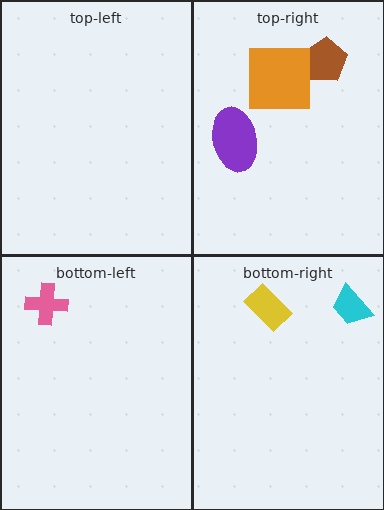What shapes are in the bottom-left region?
The pink cross.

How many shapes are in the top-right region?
3.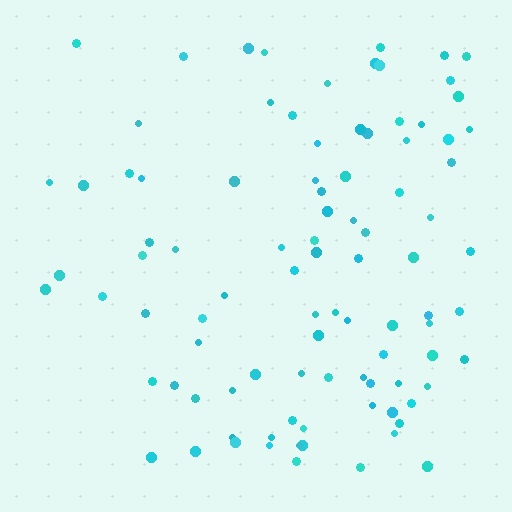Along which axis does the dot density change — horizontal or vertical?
Horizontal.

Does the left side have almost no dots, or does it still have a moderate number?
Still a moderate number, just noticeably fewer than the right.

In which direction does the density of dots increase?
From left to right, with the right side densest.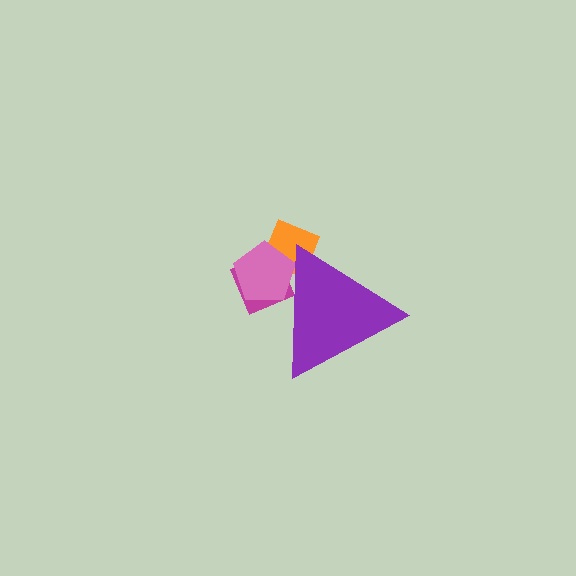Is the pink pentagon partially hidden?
Yes, the pink pentagon is partially hidden behind the purple triangle.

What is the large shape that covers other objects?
A purple triangle.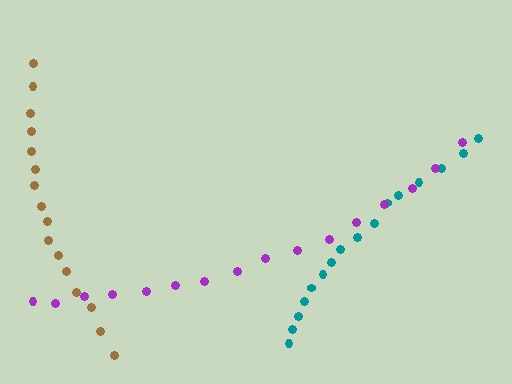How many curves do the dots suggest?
There are 3 distinct paths.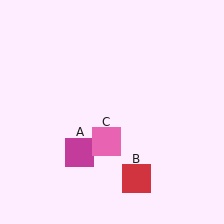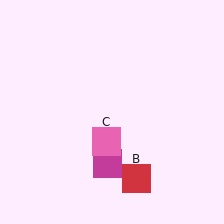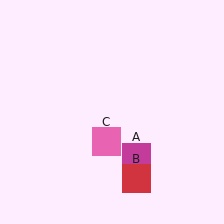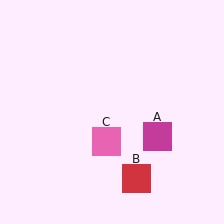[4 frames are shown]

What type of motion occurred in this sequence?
The magenta square (object A) rotated counterclockwise around the center of the scene.